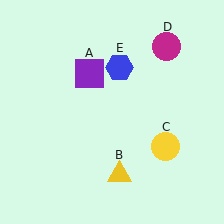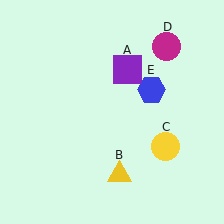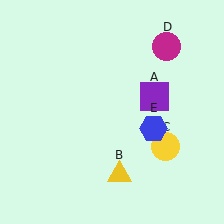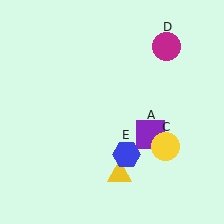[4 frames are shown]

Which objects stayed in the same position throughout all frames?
Yellow triangle (object B) and yellow circle (object C) and magenta circle (object D) remained stationary.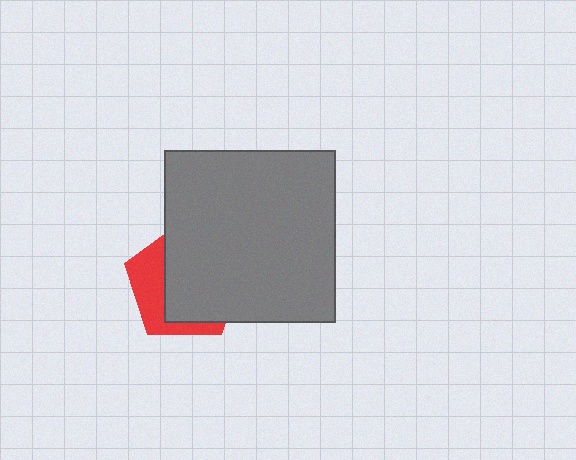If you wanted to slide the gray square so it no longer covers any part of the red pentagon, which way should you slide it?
Slide it right — that is the most direct way to separate the two shapes.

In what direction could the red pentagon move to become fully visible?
The red pentagon could move left. That would shift it out from behind the gray square entirely.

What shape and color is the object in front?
The object in front is a gray square.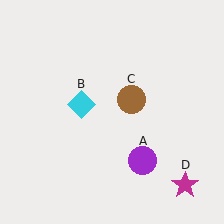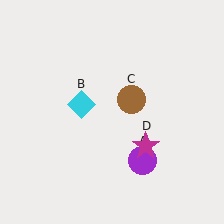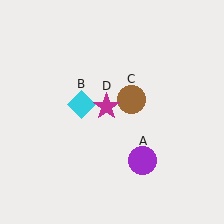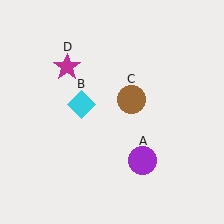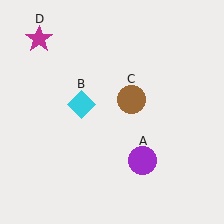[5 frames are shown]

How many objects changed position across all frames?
1 object changed position: magenta star (object D).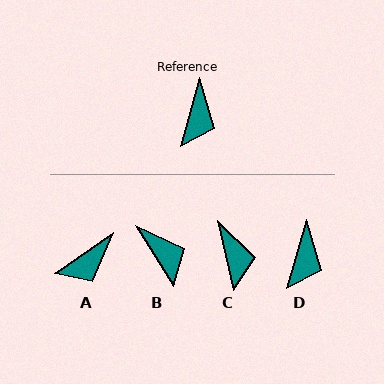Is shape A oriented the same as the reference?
No, it is off by about 39 degrees.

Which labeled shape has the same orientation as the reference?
D.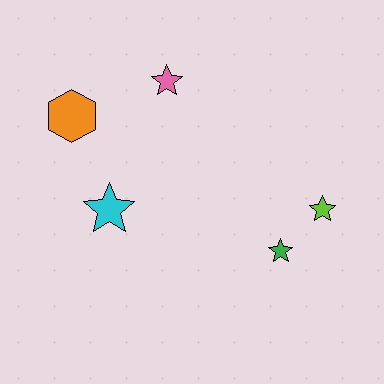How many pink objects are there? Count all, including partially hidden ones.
There is 1 pink object.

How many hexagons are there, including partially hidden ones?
There is 1 hexagon.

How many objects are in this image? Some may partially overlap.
There are 5 objects.